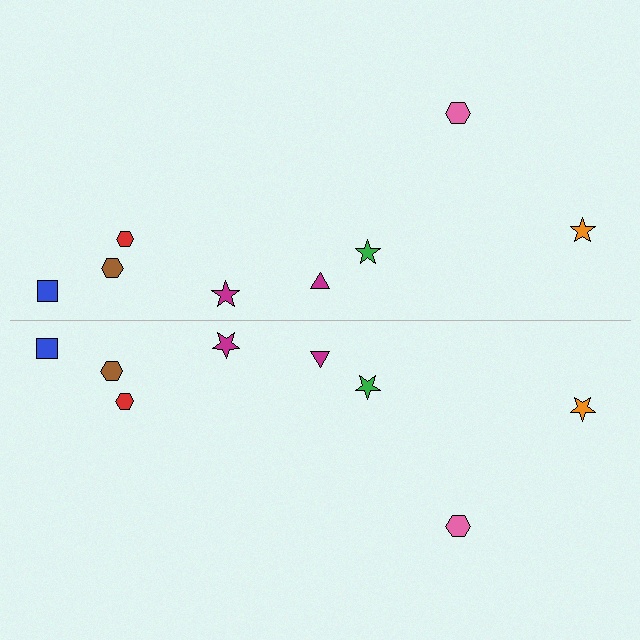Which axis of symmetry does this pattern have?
The pattern has a horizontal axis of symmetry running through the center of the image.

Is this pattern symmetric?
Yes, this pattern has bilateral (reflection) symmetry.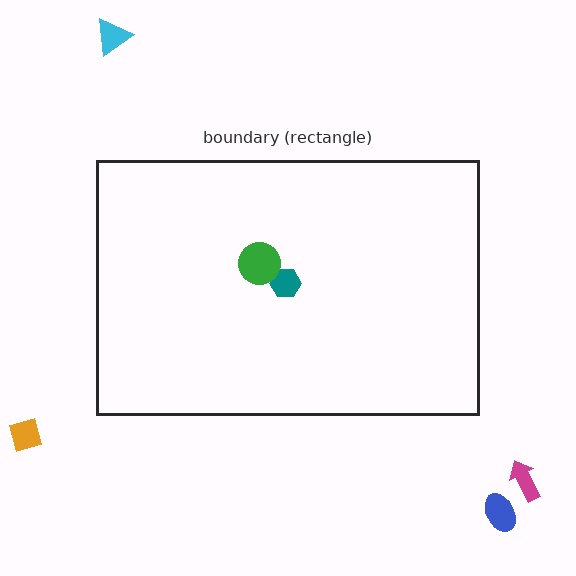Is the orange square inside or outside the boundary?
Outside.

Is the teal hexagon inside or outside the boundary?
Inside.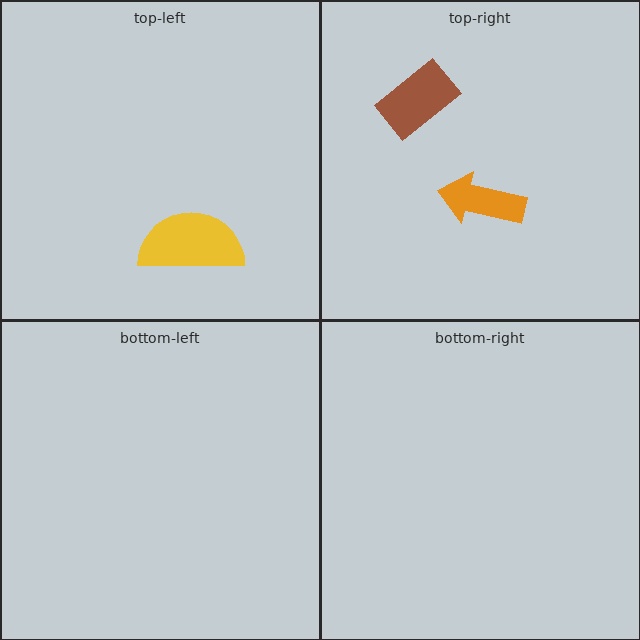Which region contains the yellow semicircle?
The top-left region.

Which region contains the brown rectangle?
The top-right region.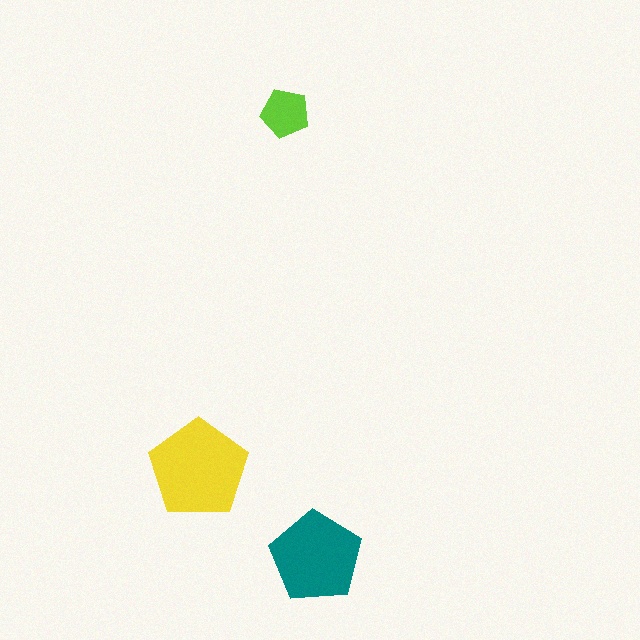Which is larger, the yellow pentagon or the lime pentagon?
The yellow one.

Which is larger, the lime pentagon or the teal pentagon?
The teal one.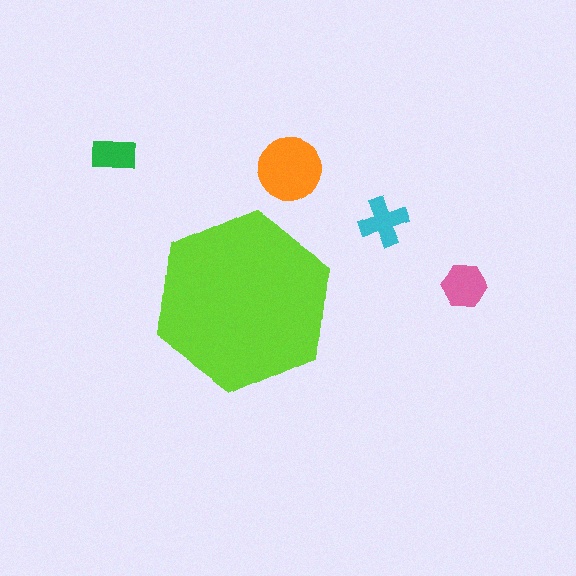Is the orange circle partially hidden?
No, the orange circle is fully visible.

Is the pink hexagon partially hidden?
No, the pink hexagon is fully visible.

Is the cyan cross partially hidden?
No, the cyan cross is fully visible.